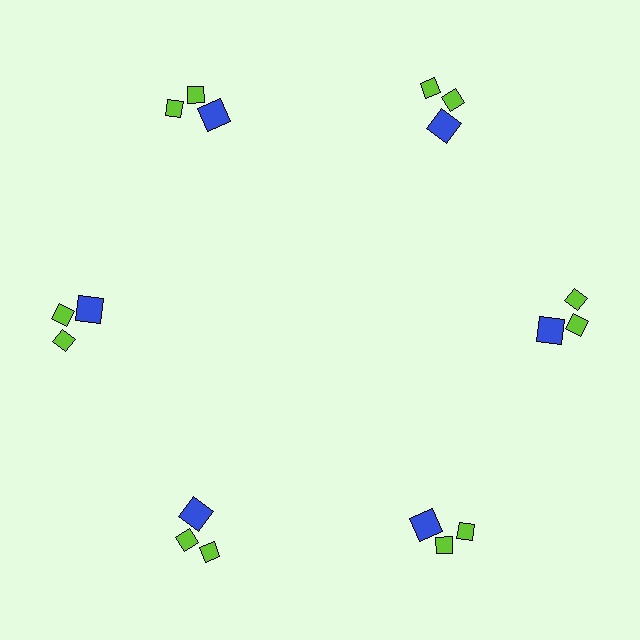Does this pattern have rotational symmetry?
Yes, this pattern has 6-fold rotational symmetry. It looks the same after rotating 60 degrees around the center.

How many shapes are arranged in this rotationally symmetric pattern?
There are 18 shapes, arranged in 6 groups of 3.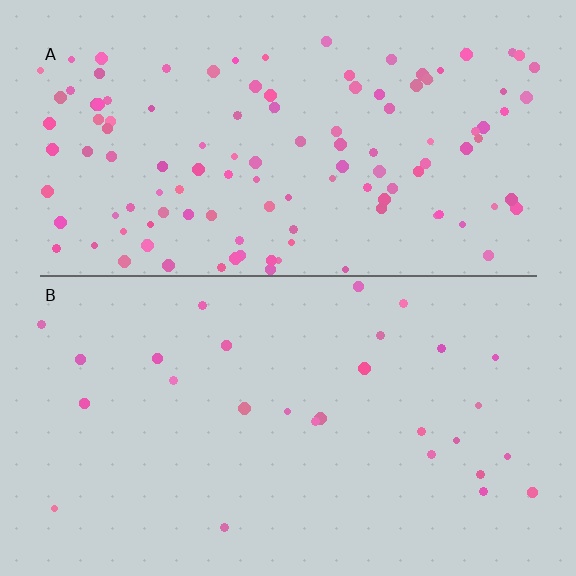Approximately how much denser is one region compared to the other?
Approximately 4.2× — region A over region B.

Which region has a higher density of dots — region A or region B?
A (the top).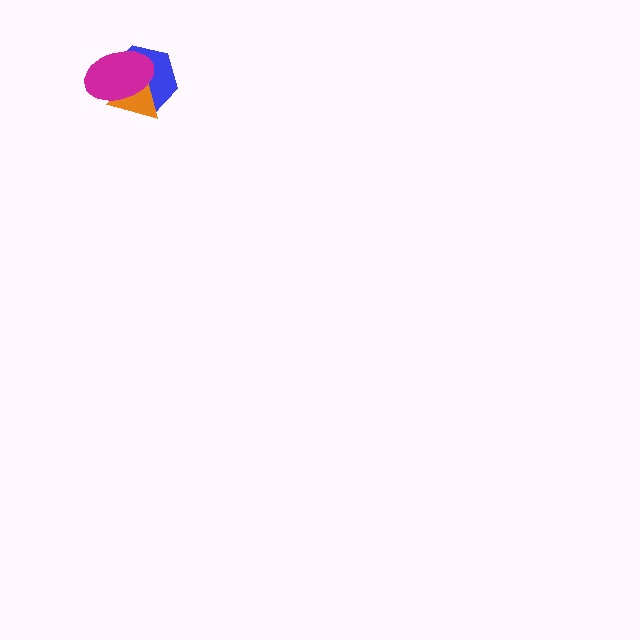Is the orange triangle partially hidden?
Yes, it is partially covered by another shape.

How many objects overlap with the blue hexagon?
2 objects overlap with the blue hexagon.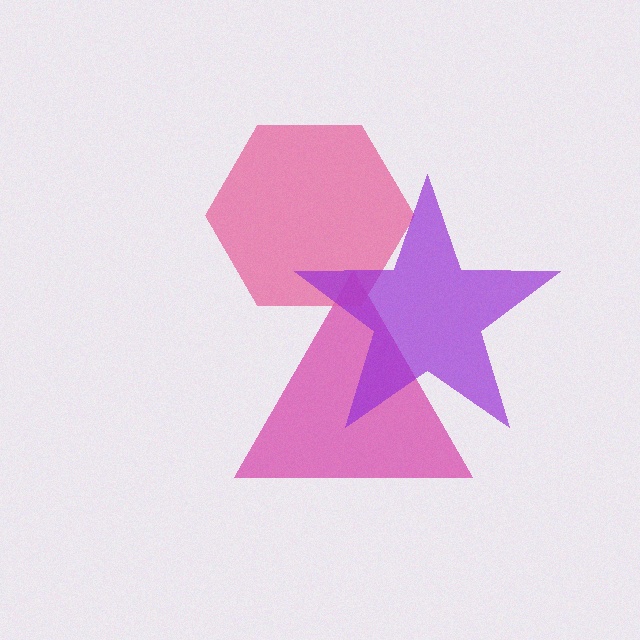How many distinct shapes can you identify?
There are 3 distinct shapes: a magenta triangle, a pink hexagon, a purple star.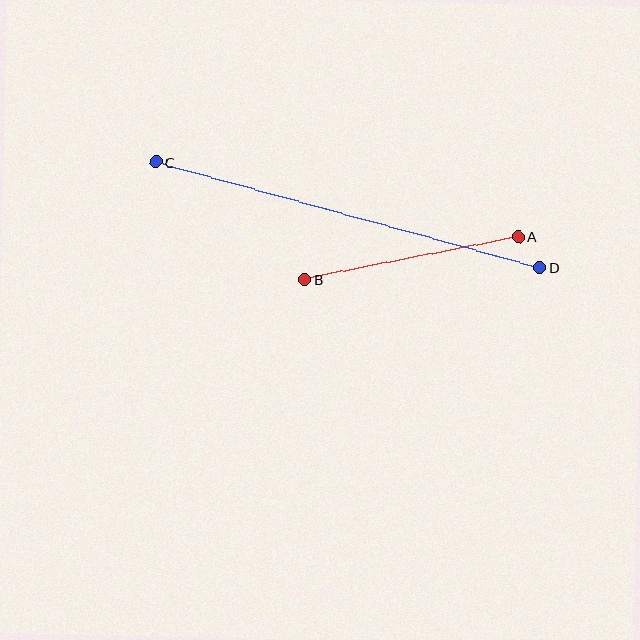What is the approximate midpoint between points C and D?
The midpoint is at approximately (348, 215) pixels.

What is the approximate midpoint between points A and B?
The midpoint is at approximately (411, 258) pixels.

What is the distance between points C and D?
The distance is approximately 398 pixels.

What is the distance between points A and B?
The distance is approximately 218 pixels.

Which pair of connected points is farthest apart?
Points C and D are farthest apart.